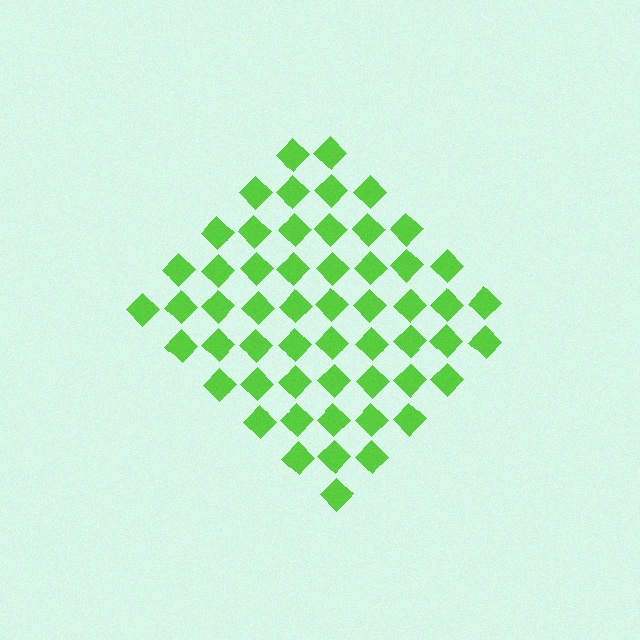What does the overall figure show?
The overall figure shows a diamond.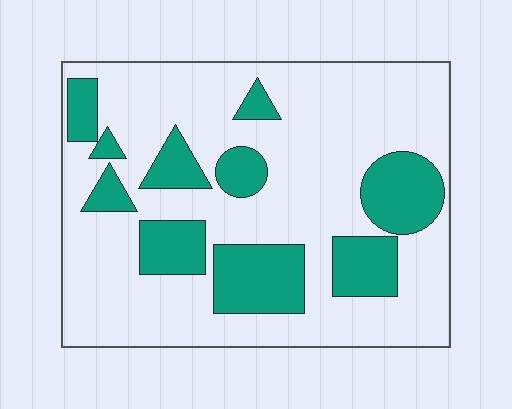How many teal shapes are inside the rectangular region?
10.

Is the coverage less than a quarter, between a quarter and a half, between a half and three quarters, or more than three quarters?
Between a quarter and a half.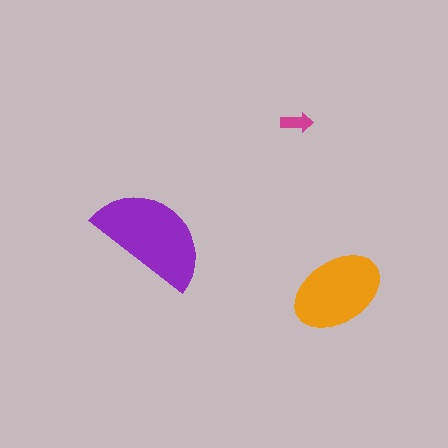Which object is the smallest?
The magenta arrow.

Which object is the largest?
The purple semicircle.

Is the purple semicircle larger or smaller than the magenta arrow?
Larger.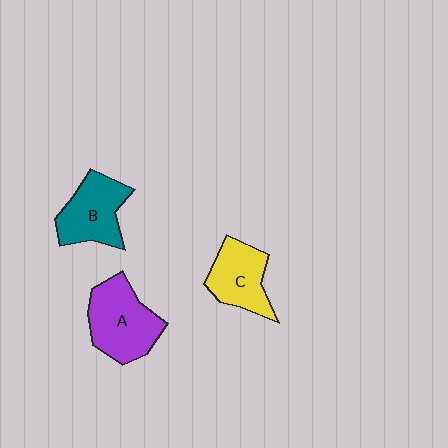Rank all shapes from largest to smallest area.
From largest to smallest: A (purple), B (teal), C (yellow).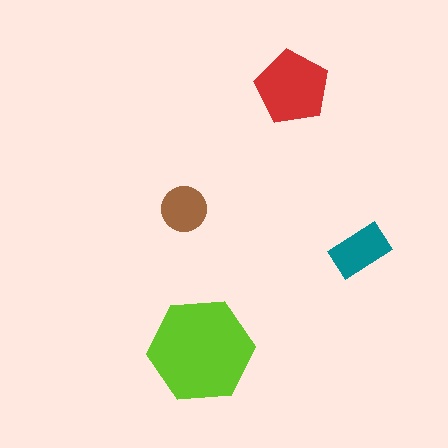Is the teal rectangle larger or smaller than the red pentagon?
Smaller.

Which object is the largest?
The lime hexagon.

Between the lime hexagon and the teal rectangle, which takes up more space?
The lime hexagon.